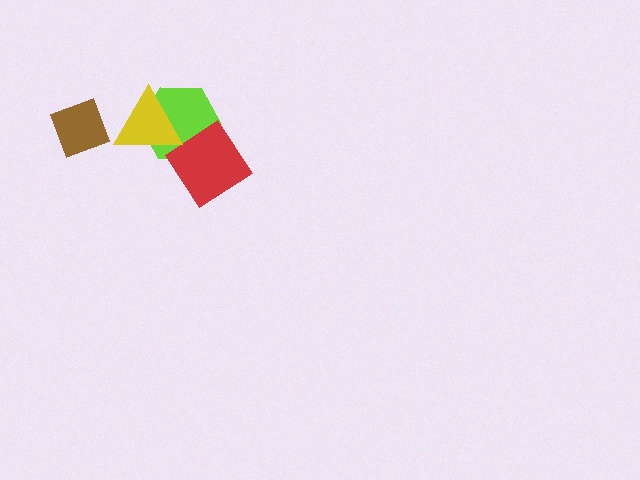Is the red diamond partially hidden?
Yes, it is partially covered by another shape.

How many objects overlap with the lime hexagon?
2 objects overlap with the lime hexagon.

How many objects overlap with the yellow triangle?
2 objects overlap with the yellow triangle.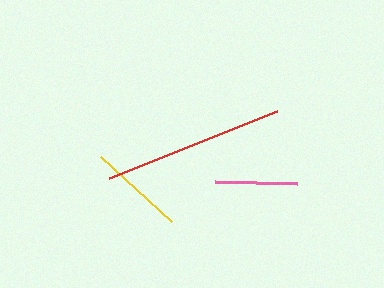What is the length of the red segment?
The red segment is approximately 181 pixels long.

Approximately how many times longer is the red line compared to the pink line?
The red line is approximately 2.2 times the length of the pink line.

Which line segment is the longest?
The red line is the longest at approximately 181 pixels.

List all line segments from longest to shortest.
From longest to shortest: red, yellow, pink.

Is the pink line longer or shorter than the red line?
The red line is longer than the pink line.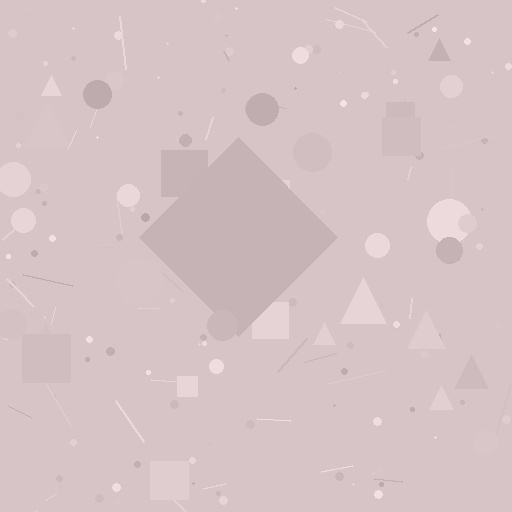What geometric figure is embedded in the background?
A diamond is embedded in the background.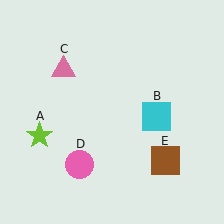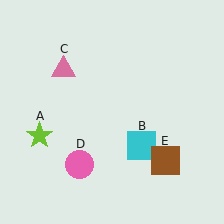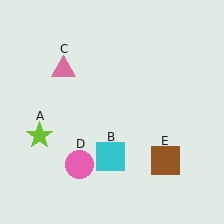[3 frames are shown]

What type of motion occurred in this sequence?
The cyan square (object B) rotated clockwise around the center of the scene.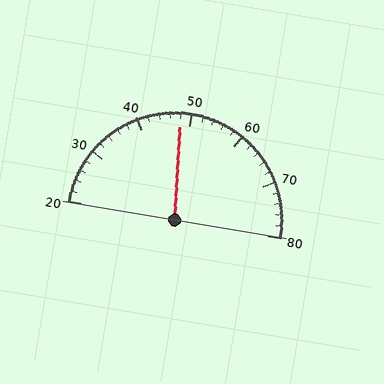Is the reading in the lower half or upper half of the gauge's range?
The reading is in the lower half of the range (20 to 80).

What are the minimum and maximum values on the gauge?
The gauge ranges from 20 to 80.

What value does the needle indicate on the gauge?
The needle indicates approximately 48.